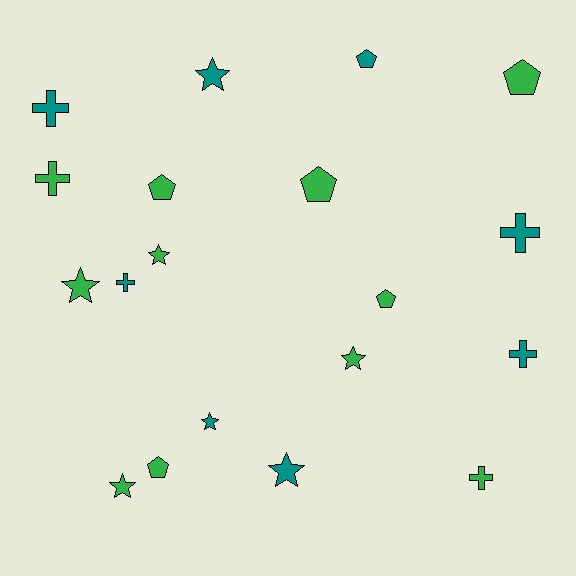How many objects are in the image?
There are 19 objects.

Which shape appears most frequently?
Star, with 7 objects.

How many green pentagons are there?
There are 5 green pentagons.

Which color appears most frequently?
Green, with 11 objects.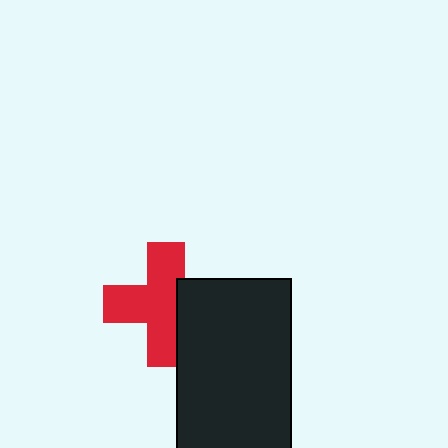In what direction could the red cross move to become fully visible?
The red cross could move left. That would shift it out from behind the black rectangle entirely.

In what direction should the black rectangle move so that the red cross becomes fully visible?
The black rectangle should move right. That is the shortest direction to clear the overlap and leave the red cross fully visible.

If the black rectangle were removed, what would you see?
You would see the complete red cross.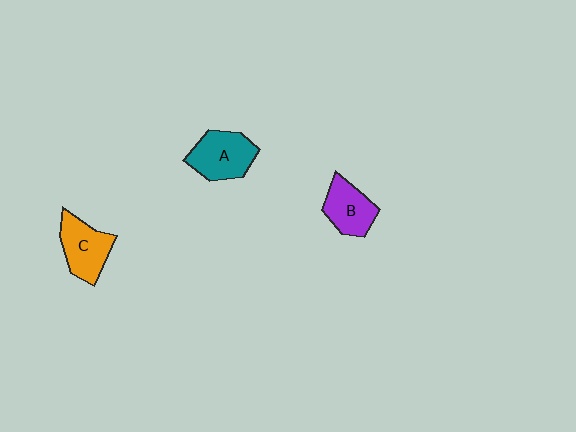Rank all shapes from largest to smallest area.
From largest to smallest: A (teal), C (orange), B (purple).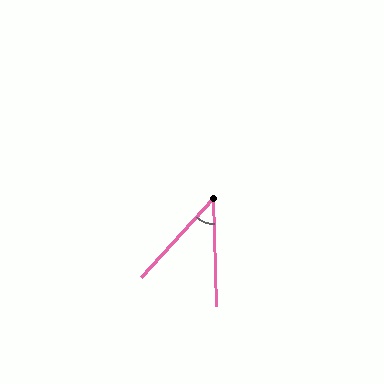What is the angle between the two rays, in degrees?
Approximately 44 degrees.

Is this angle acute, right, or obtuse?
It is acute.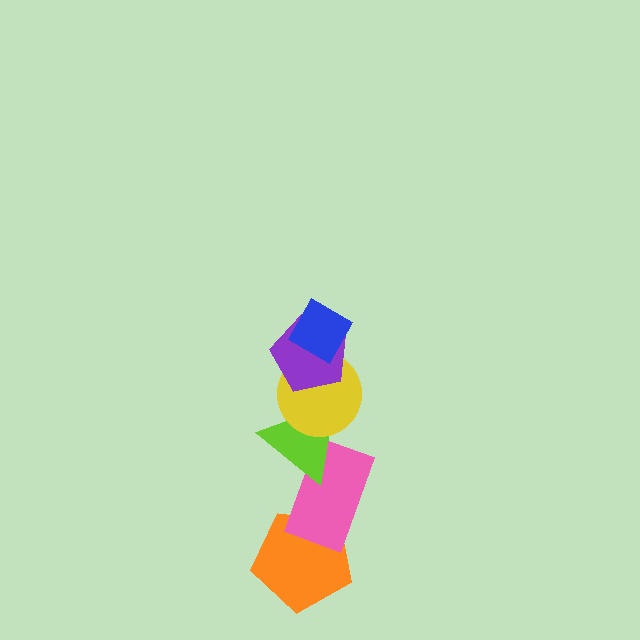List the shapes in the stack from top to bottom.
From top to bottom: the blue diamond, the purple pentagon, the yellow circle, the lime triangle, the pink rectangle, the orange pentagon.